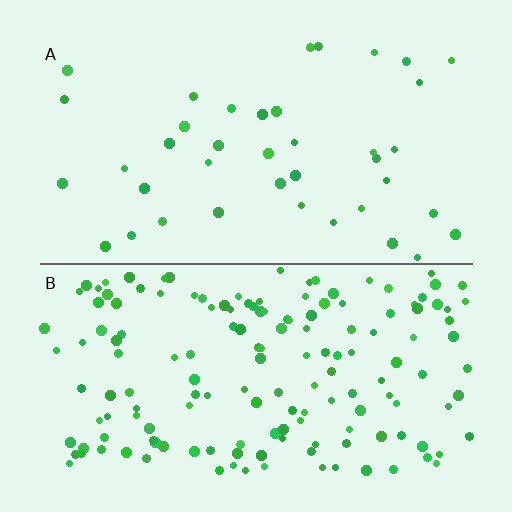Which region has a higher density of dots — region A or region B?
B (the bottom).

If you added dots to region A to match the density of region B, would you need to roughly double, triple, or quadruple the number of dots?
Approximately quadruple.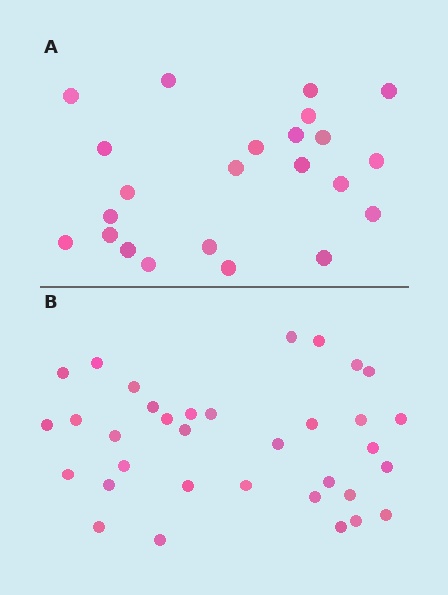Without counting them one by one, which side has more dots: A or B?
Region B (the bottom region) has more dots.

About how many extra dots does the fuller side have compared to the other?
Region B has roughly 12 or so more dots than region A.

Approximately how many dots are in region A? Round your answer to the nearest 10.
About 20 dots. (The exact count is 23, which rounds to 20.)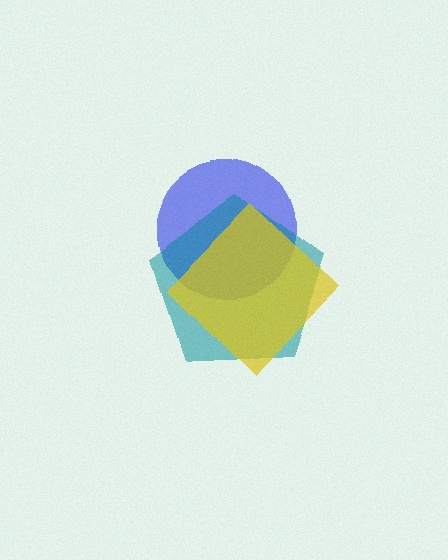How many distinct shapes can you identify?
There are 3 distinct shapes: a blue circle, a teal pentagon, a yellow diamond.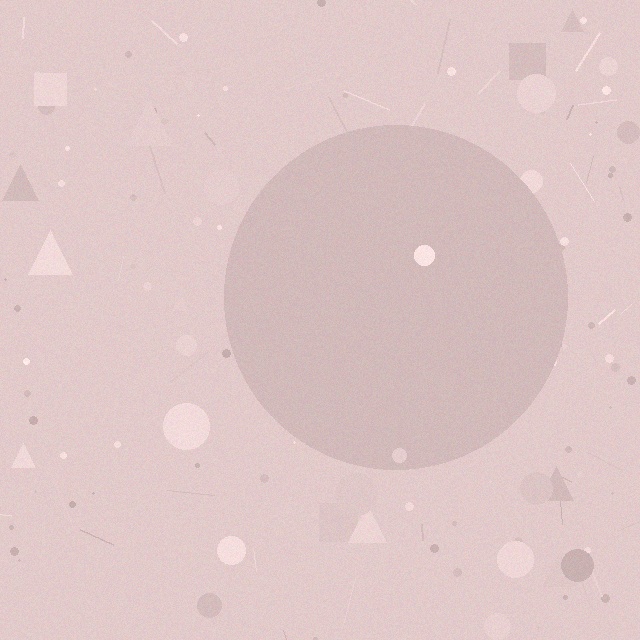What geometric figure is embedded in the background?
A circle is embedded in the background.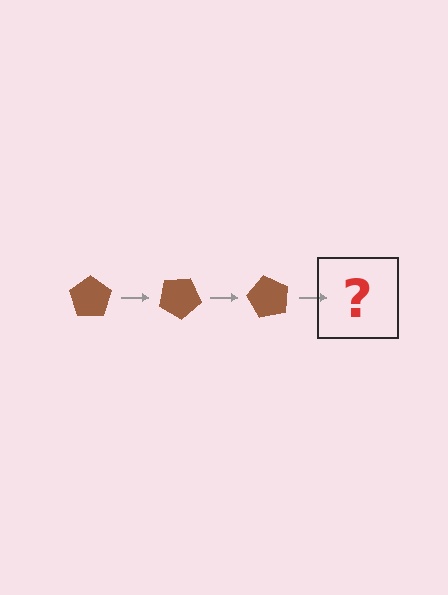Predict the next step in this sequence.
The next step is a brown pentagon rotated 90 degrees.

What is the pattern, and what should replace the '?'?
The pattern is that the pentagon rotates 30 degrees each step. The '?' should be a brown pentagon rotated 90 degrees.